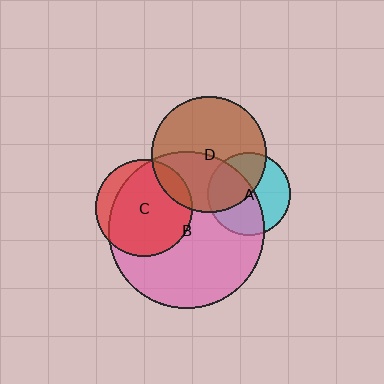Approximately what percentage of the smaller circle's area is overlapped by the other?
Approximately 40%.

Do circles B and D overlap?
Yes.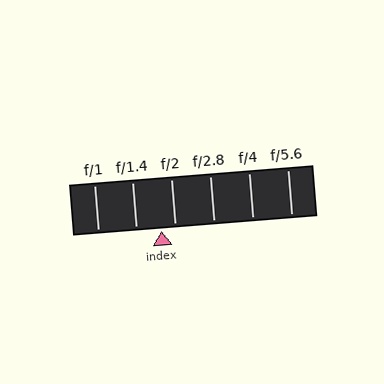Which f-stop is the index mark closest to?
The index mark is closest to f/2.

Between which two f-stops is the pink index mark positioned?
The index mark is between f/1.4 and f/2.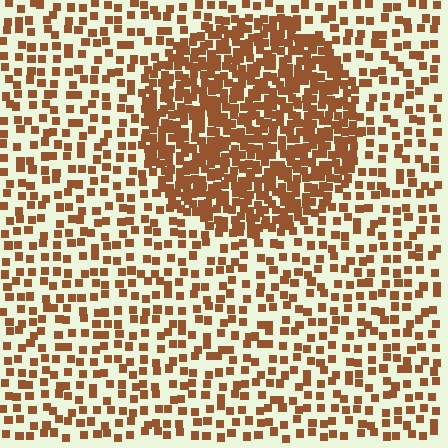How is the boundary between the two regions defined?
The boundary is defined by a change in element density (approximately 2.5x ratio). All elements are the same color, size, and shape.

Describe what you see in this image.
The image contains small brown elements arranged at two different densities. A circle-shaped region is visible where the elements are more densely packed than the surrounding area.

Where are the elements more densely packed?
The elements are more densely packed inside the circle boundary.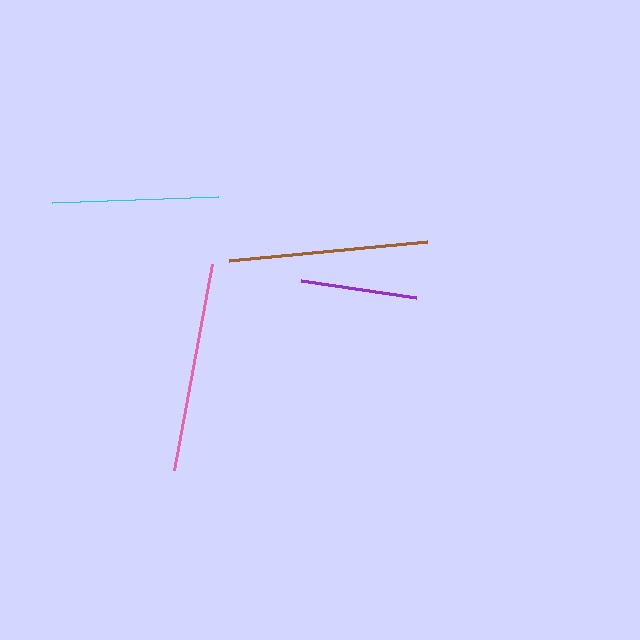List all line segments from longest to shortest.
From longest to shortest: pink, brown, cyan, purple.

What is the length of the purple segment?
The purple segment is approximately 116 pixels long.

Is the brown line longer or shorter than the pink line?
The pink line is longer than the brown line.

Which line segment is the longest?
The pink line is the longest at approximately 209 pixels.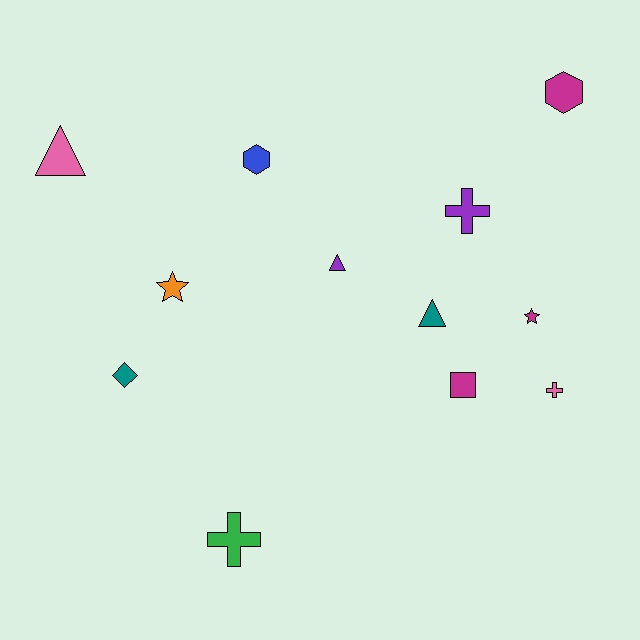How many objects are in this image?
There are 12 objects.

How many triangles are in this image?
There are 3 triangles.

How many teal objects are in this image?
There are 2 teal objects.